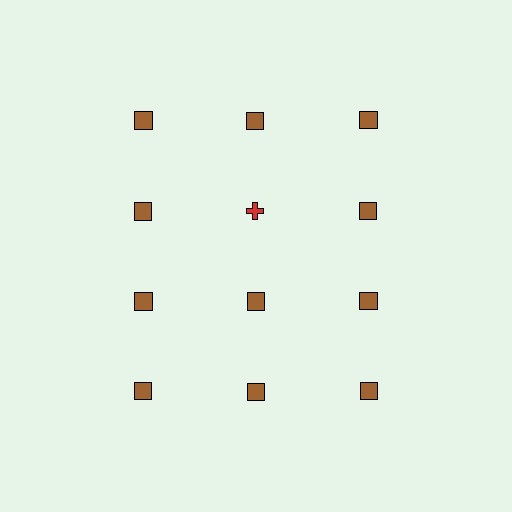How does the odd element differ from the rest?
It differs in both color (red instead of brown) and shape (cross instead of square).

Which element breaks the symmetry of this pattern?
The red cross in the second row, second from left column breaks the symmetry. All other shapes are brown squares.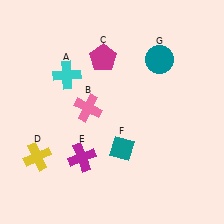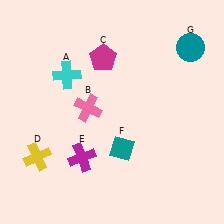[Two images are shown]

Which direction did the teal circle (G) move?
The teal circle (G) moved right.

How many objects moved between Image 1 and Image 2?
1 object moved between the two images.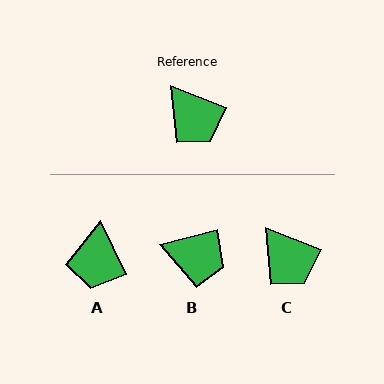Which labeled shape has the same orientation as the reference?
C.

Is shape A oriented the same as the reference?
No, it is off by about 44 degrees.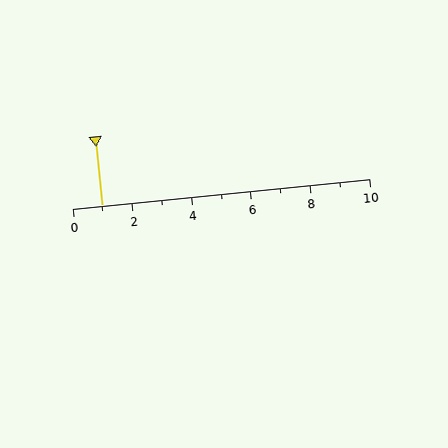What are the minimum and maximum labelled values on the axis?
The axis runs from 0 to 10.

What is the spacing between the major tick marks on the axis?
The major ticks are spaced 2 apart.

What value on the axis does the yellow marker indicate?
The marker indicates approximately 1.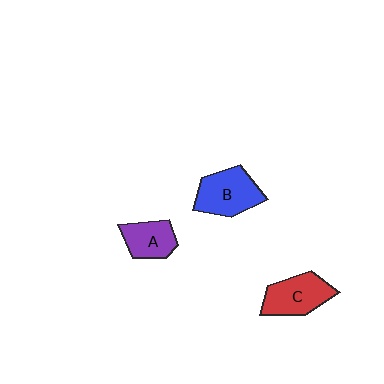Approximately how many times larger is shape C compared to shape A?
Approximately 1.3 times.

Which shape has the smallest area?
Shape A (purple).